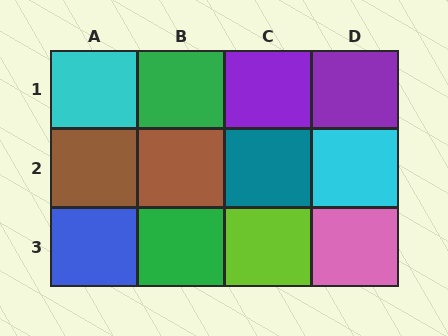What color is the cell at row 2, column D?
Cyan.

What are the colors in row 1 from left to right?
Cyan, green, purple, purple.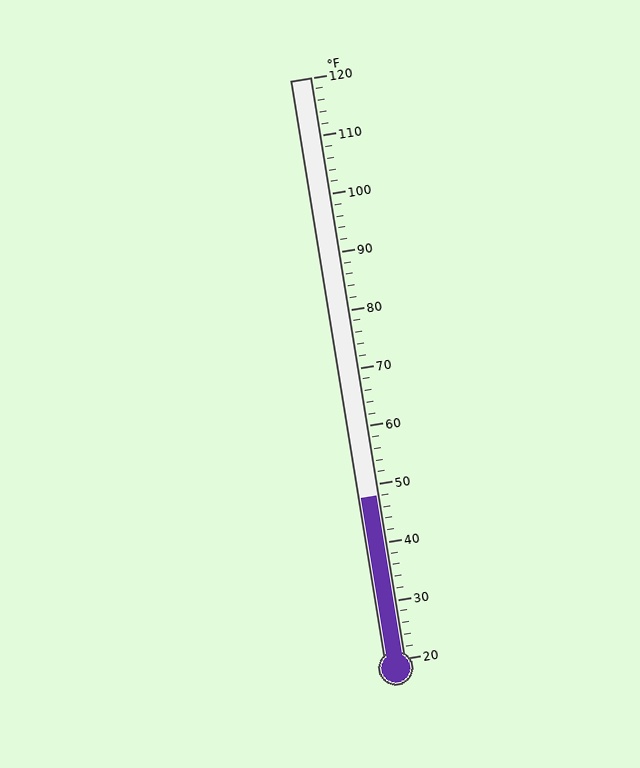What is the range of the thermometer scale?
The thermometer scale ranges from 20°F to 120°F.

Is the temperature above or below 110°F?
The temperature is below 110°F.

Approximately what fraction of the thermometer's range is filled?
The thermometer is filled to approximately 30% of its range.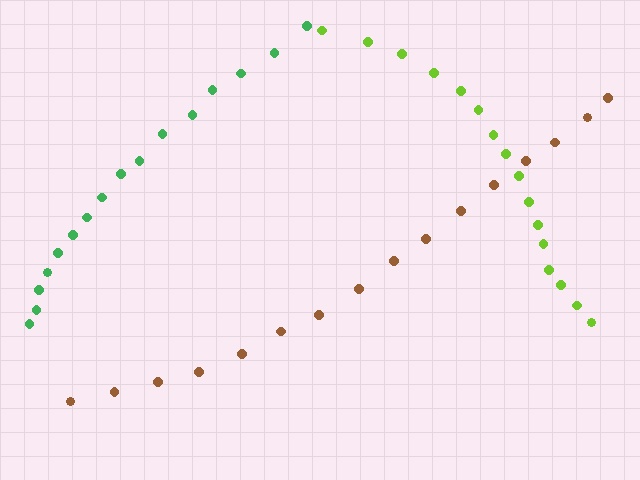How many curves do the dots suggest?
There are 3 distinct paths.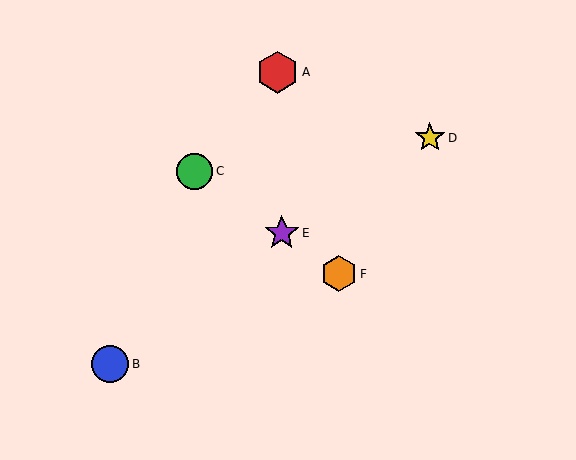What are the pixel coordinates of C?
Object C is at (195, 171).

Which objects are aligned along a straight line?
Objects C, E, F are aligned along a straight line.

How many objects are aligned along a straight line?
3 objects (C, E, F) are aligned along a straight line.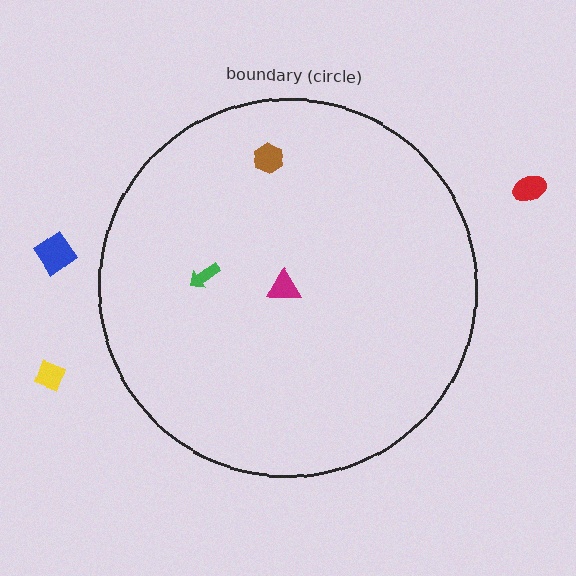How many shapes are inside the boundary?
3 inside, 3 outside.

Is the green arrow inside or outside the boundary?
Inside.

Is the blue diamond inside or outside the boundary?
Outside.